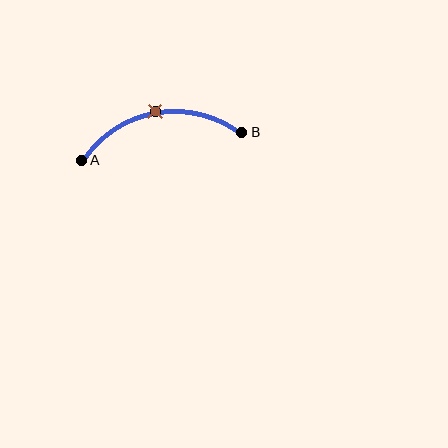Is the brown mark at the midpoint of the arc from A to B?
Yes. The brown mark lies on the arc at equal arc-length from both A and B — it is the arc midpoint.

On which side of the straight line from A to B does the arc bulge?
The arc bulges above the straight line connecting A and B.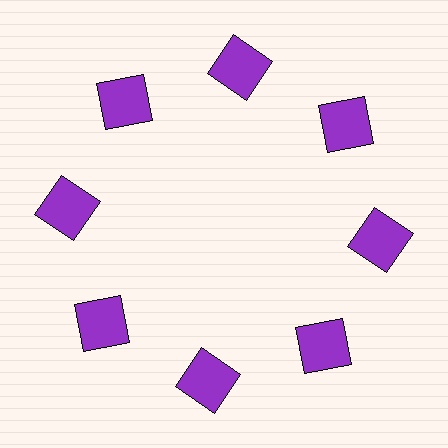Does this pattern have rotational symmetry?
Yes, this pattern has 8-fold rotational symmetry. It looks the same after rotating 45 degrees around the center.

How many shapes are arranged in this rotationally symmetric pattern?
There are 8 shapes, arranged in 8 groups of 1.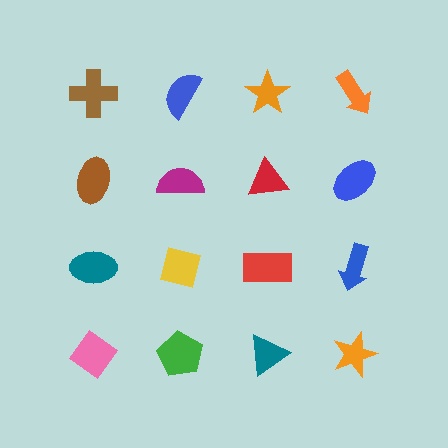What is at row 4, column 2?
A green pentagon.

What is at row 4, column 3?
A teal triangle.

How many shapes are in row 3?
4 shapes.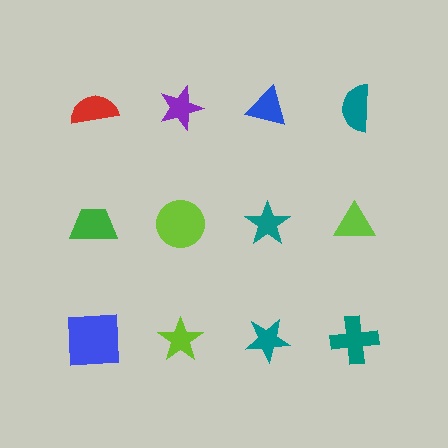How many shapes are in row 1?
4 shapes.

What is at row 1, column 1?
A red semicircle.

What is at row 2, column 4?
A lime triangle.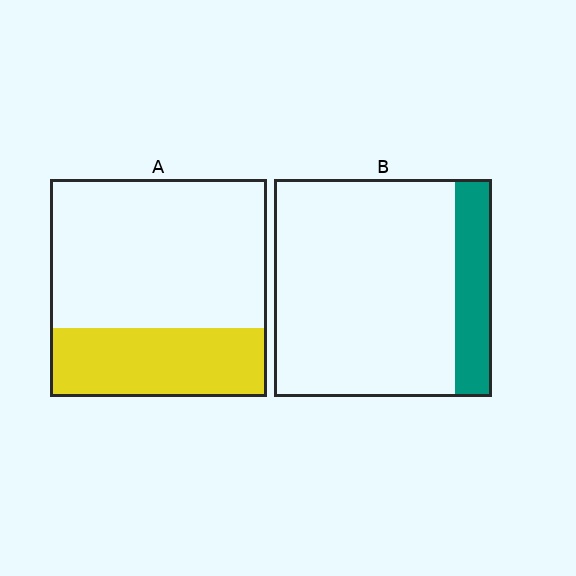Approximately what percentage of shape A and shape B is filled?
A is approximately 30% and B is approximately 15%.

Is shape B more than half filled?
No.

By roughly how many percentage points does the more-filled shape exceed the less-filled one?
By roughly 15 percentage points (A over B).